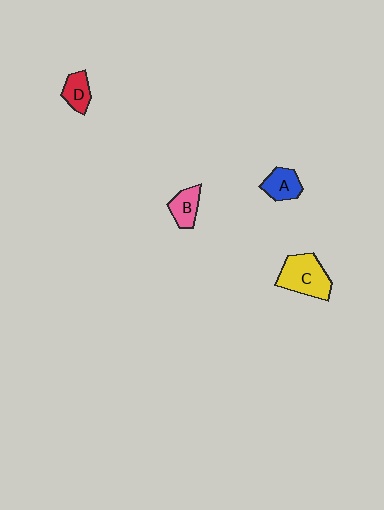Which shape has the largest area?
Shape C (yellow).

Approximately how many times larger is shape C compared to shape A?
Approximately 1.8 times.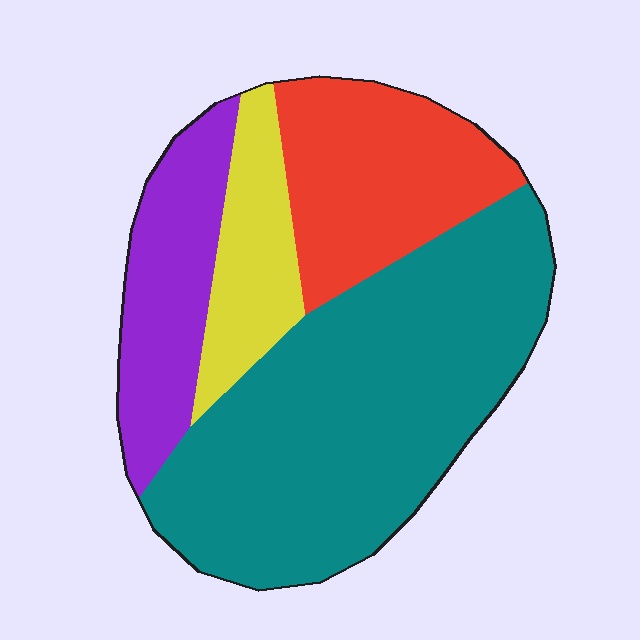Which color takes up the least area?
Yellow, at roughly 10%.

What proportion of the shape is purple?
Purple covers around 15% of the shape.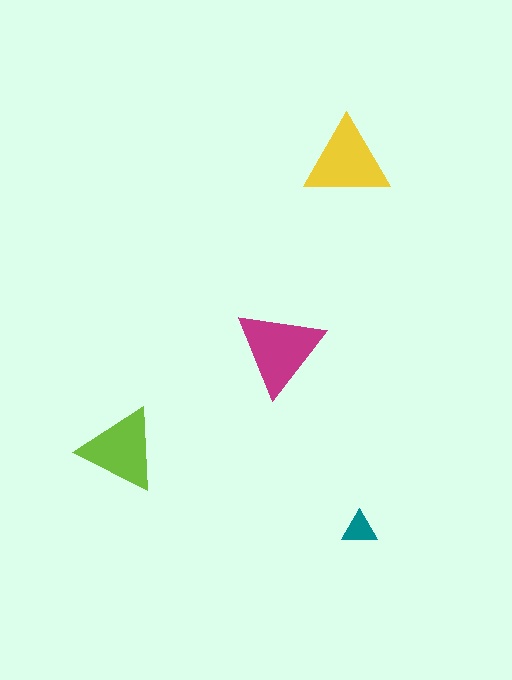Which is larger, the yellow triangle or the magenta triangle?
The magenta one.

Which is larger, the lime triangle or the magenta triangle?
The magenta one.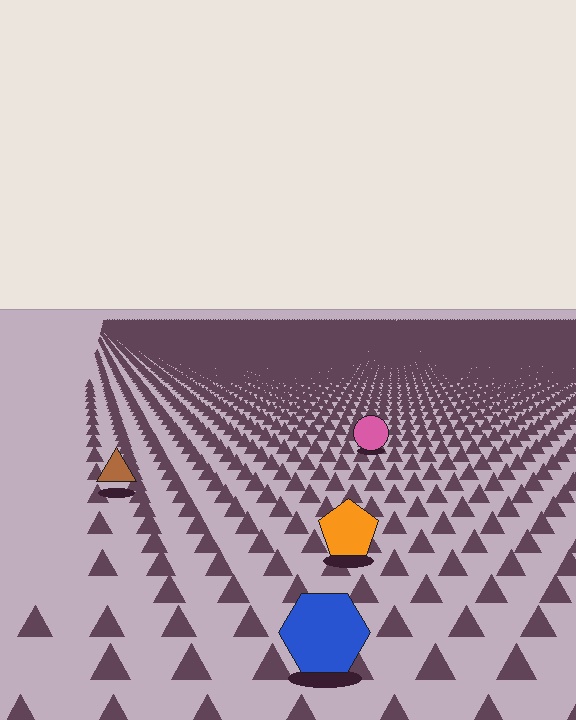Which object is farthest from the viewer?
The pink circle is farthest from the viewer. It appears smaller and the ground texture around it is denser.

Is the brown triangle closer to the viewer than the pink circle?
Yes. The brown triangle is closer — you can tell from the texture gradient: the ground texture is coarser near it.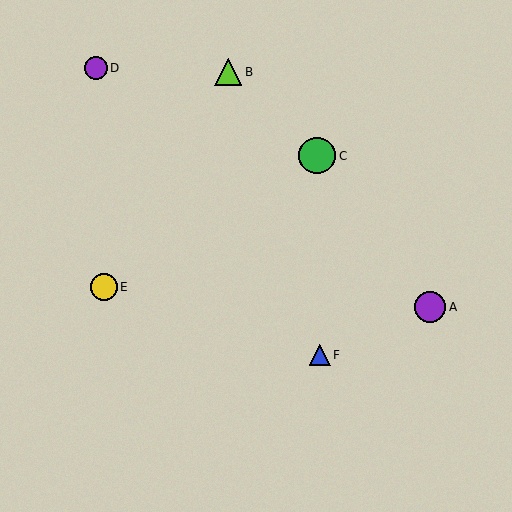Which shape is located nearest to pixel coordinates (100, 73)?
The purple circle (labeled D) at (96, 68) is nearest to that location.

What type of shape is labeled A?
Shape A is a purple circle.